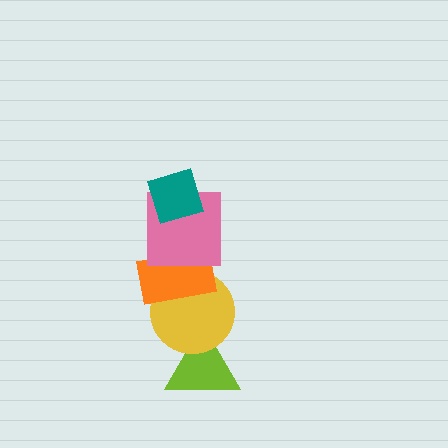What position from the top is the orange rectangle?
The orange rectangle is 3rd from the top.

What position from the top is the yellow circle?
The yellow circle is 4th from the top.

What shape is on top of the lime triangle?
The yellow circle is on top of the lime triangle.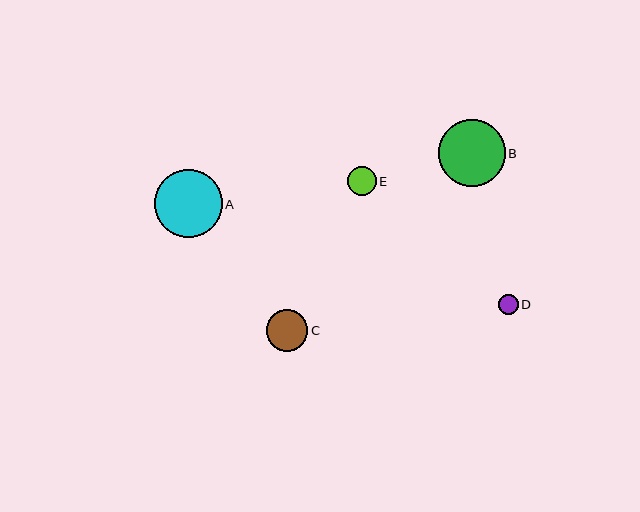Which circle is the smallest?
Circle D is the smallest with a size of approximately 20 pixels.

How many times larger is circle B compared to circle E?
Circle B is approximately 2.3 times the size of circle E.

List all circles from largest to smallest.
From largest to smallest: A, B, C, E, D.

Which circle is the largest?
Circle A is the largest with a size of approximately 68 pixels.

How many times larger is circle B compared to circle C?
Circle B is approximately 1.6 times the size of circle C.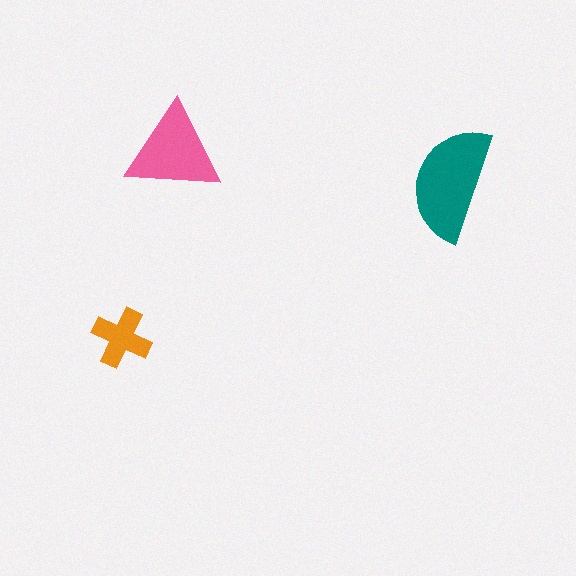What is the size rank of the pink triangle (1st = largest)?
2nd.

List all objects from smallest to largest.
The orange cross, the pink triangle, the teal semicircle.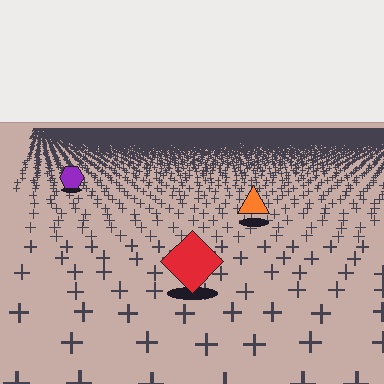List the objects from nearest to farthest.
From nearest to farthest: the red diamond, the orange triangle, the purple hexagon.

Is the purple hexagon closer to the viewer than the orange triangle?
No. The orange triangle is closer — you can tell from the texture gradient: the ground texture is coarser near it.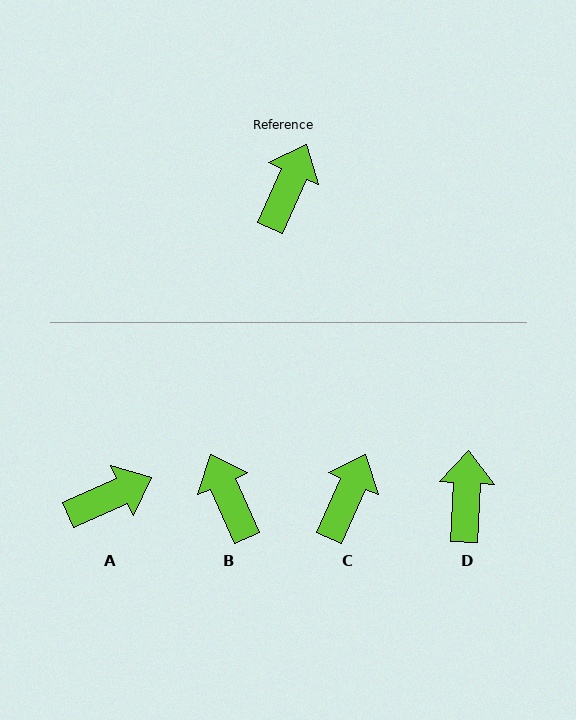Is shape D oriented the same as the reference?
No, it is off by about 21 degrees.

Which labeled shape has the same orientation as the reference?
C.